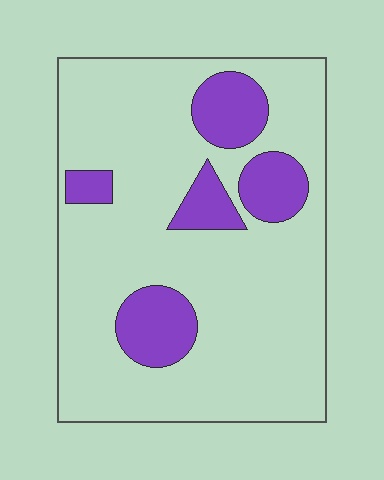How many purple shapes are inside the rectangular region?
5.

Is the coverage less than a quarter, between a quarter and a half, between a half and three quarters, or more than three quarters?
Less than a quarter.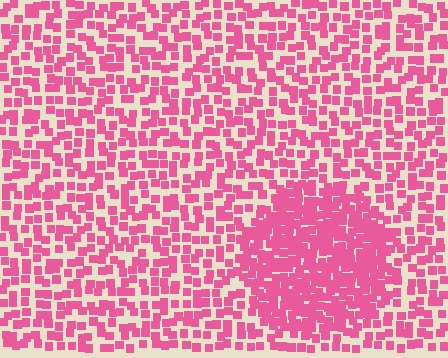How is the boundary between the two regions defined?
The boundary is defined by a change in element density (approximately 2.0x ratio). All elements are the same color, size, and shape.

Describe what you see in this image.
The image contains small pink elements arranged at two different densities. A circle-shaped region is visible where the elements are more densely packed than the surrounding area.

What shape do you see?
I see a circle.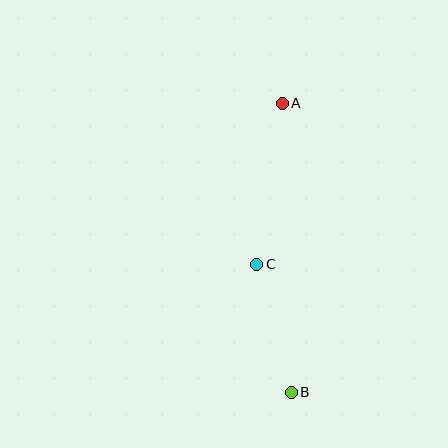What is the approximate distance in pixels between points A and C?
The distance between A and C is approximately 163 pixels.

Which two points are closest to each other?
Points B and C are closest to each other.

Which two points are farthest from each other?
Points A and B are farthest from each other.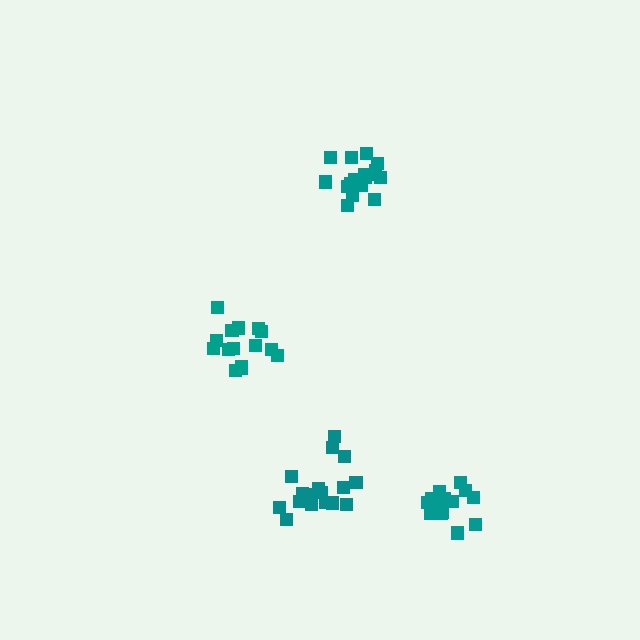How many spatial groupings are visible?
There are 4 spatial groupings.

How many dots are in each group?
Group 1: 15 dots, Group 2: 18 dots, Group 3: 16 dots, Group 4: 18 dots (67 total).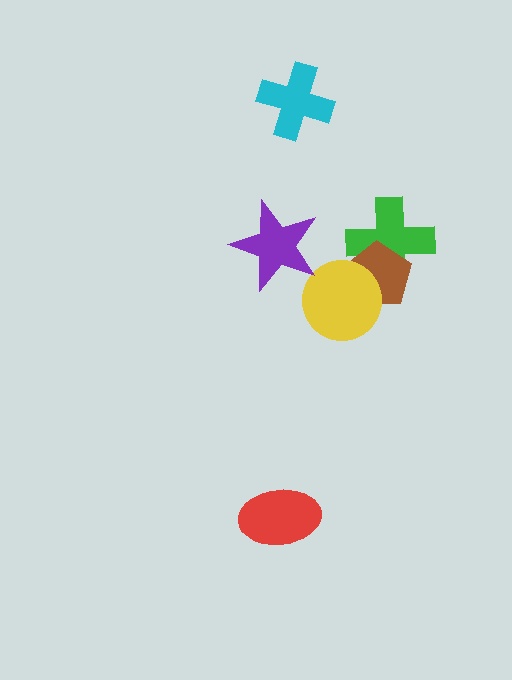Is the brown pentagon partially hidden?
Yes, it is partially covered by another shape.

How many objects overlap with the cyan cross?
0 objects overlap with the cyan cross.